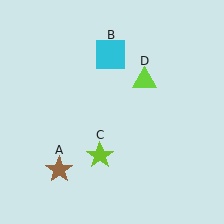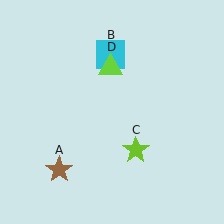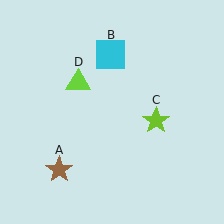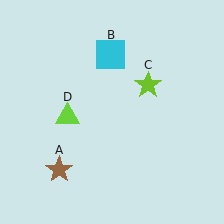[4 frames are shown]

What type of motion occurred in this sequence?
The lime star (object C), lime triangle (object D) rotated counterclockwise around the center of the scene.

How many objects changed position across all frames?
2 objects changed position: lime star (object C), lime triangle (object D).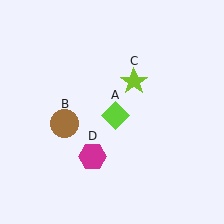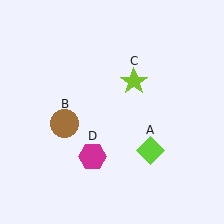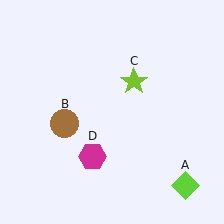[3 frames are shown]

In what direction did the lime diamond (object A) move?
The lime diamond (object A) moved down and to the right.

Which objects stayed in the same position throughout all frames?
Brown circle (object B) and lime star (object C) and magenta hexagon (object D) remained stationary.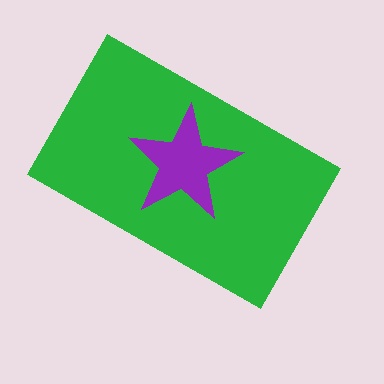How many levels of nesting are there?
2.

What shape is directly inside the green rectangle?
The purple star.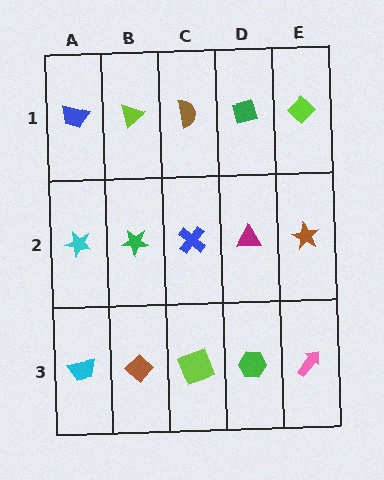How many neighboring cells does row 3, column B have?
3.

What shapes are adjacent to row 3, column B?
A green star (row 2, column B), a cyan trapezoid (row 3, column A), a lime square (row 3, column C).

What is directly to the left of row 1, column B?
A blue trapezoid.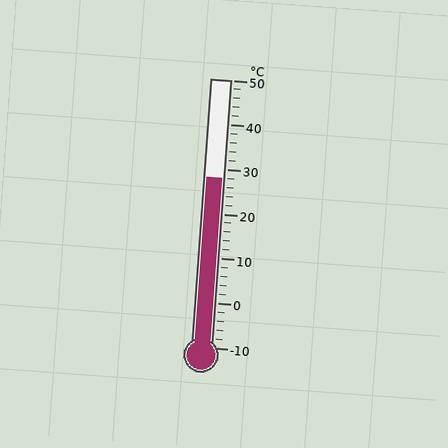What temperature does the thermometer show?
The thermometer shows approximately 28°C.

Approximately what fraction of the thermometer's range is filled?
The thermometer is filled to approximately 65% of its range.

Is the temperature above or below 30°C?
The temperature is below 30°C.